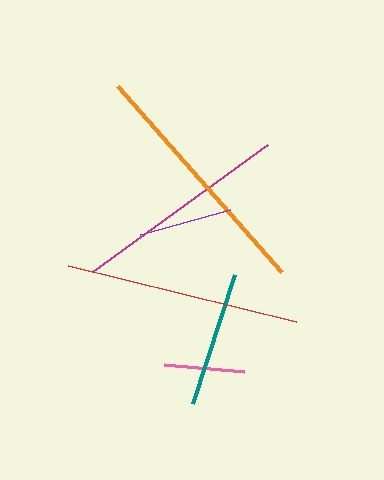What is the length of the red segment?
The red segment is approximately 235 pixels long.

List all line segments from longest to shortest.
From longest to shortest: orange, red, magenta, teal, purple, pink.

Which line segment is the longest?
The orange line is the longest at approximately 248 pixels.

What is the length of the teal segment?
The teal segment is approximately 136 pixels long.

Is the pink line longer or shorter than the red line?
The red line is longer than the pink line.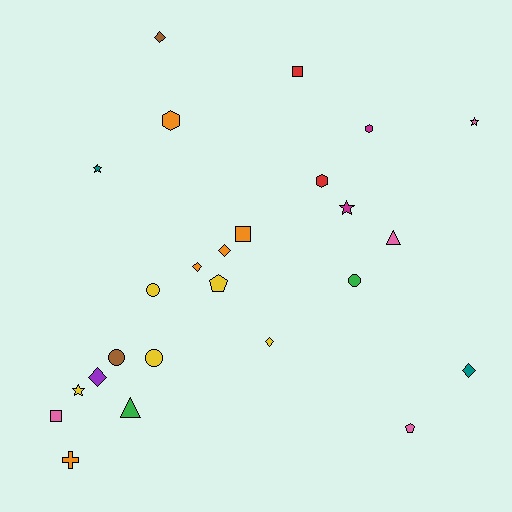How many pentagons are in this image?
There are 2 pentagons.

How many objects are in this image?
There are 25 objects.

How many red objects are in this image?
There are 2 red objects.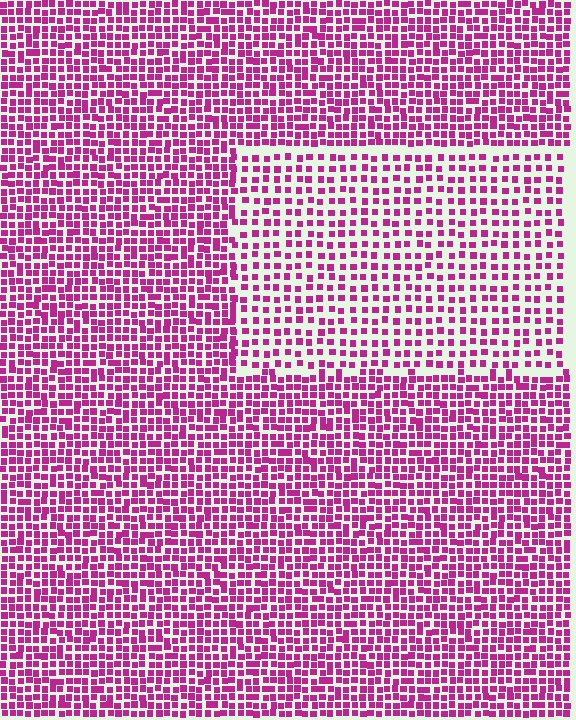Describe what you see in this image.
The image contains small magenta elements arranged at two different densities. A rectangle-shaped region is visible where the elements are less densely packed than the surrounding area.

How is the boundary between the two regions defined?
The boundary is defined by a change in element density (approximately 1.8x ratio). All elements are the same color, size, and shape.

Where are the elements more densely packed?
The elements are more densely packed outside the rectangle boundary.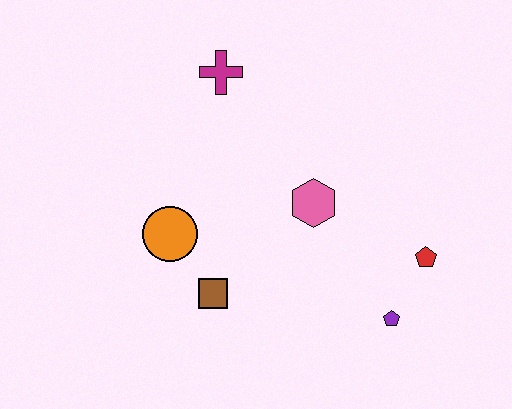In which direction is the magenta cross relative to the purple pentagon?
The magenta cross is above the purple pentagon.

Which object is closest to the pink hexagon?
The red pentagon is closest to the pink hexagon.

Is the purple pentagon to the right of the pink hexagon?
Yes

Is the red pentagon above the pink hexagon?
No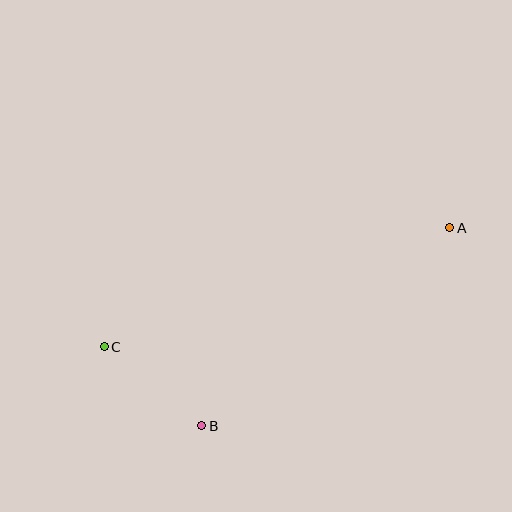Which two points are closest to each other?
Points B and C are closest to each other.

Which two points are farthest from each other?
Points A and C are farthest from each other.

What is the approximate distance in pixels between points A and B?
The distance between A and B is approximately 318 pixels.